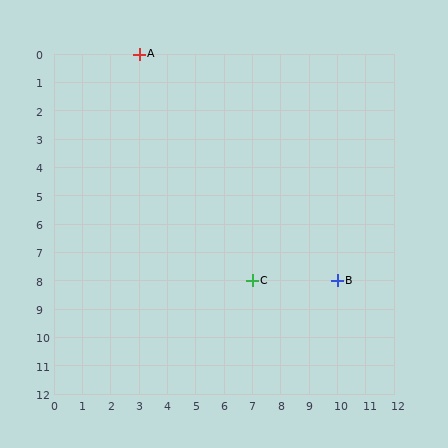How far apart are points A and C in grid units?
Points A and C are 4 columns and 8 rows apart (about 8.9 grid units diagonally).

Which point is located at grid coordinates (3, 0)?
Point A is at (3, 0).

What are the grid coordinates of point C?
Point C is at grid coordinates (7, 8).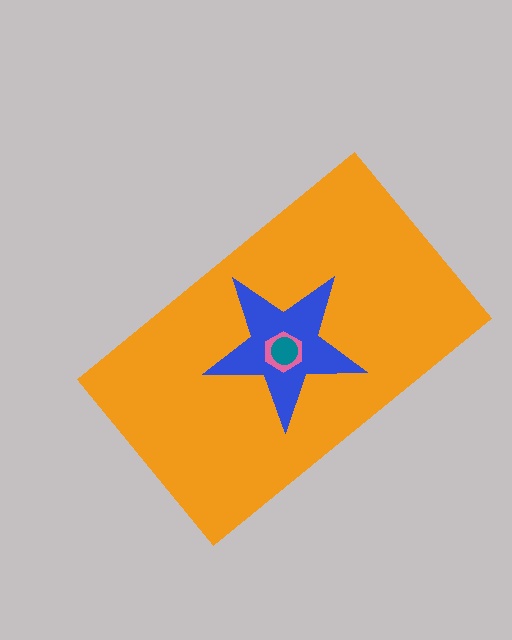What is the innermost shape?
The teal circle.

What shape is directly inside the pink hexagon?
The teal circle.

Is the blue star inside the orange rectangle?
Yes.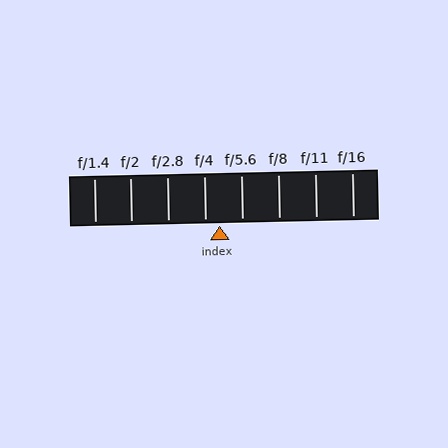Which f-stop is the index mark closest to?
The index mark is closest to f/4.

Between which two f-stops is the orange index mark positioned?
The index mark is between f/4 and f/5.6.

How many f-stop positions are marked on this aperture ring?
There are 8 f-stop positions marked.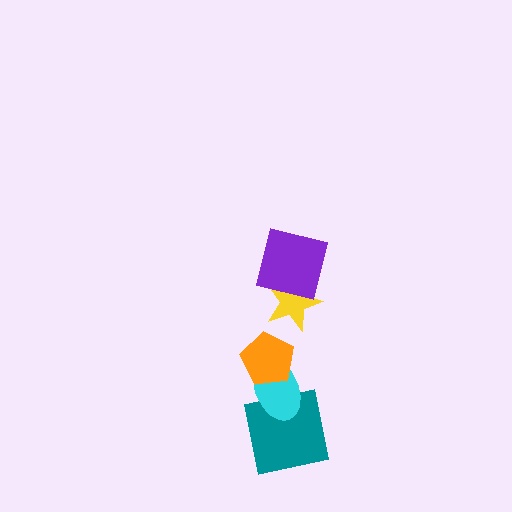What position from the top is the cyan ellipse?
The cyan ellipse is 4th from the top.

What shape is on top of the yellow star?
The purple square is on top of the yellow star.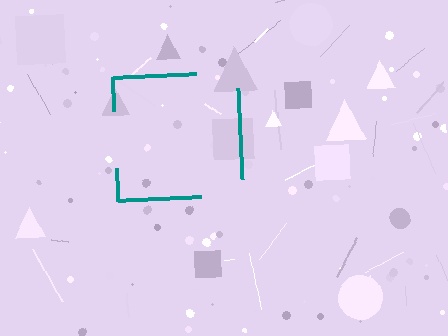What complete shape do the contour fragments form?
The contour fragments form a square.